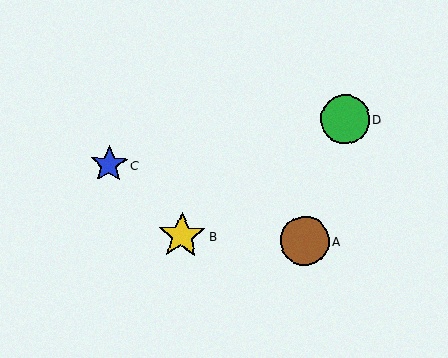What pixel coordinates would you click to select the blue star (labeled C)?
Click at (109, 165) to select the blue star C.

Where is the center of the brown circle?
The center of the brown circle is at (305, 241).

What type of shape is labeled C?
Shape C is a blue star.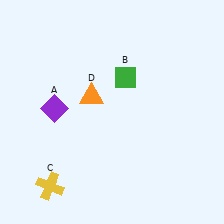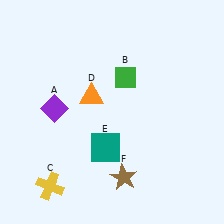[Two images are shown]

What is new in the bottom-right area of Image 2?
A brown star (F) was added in the bottom-right area of Image 2.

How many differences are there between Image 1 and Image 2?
There are 2 differences between the two images.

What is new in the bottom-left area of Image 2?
A teal square (E) was added in the bottom-left area of Image 2.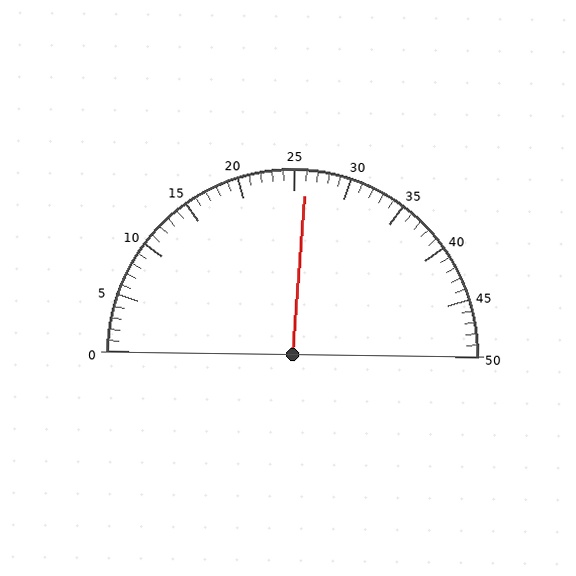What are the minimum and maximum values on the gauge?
The gauge ranges from 0 to 50.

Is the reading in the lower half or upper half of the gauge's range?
The reading is in the upper half of the range (0 to 50).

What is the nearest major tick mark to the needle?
The nearest major tick mark is 25.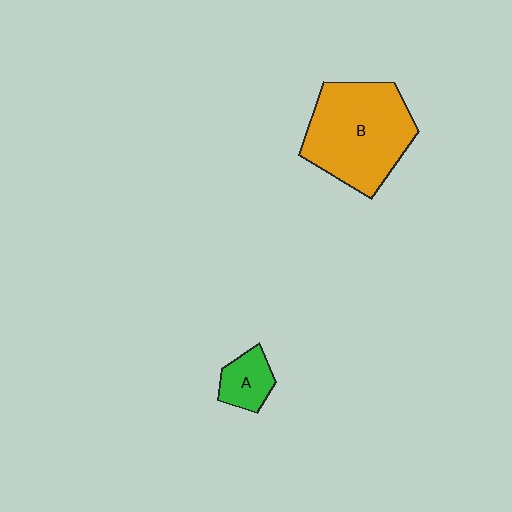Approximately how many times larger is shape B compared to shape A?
Approximately 3.6 times.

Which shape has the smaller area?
Shape A (green).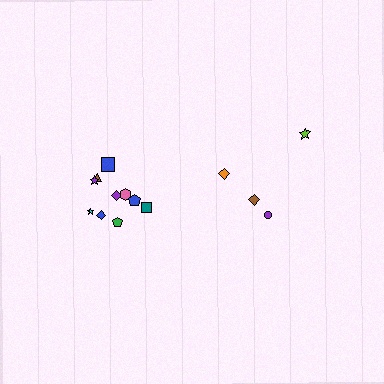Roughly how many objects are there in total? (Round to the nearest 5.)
Roughly 15 objects in total.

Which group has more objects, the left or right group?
The left group.